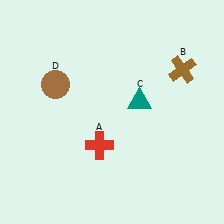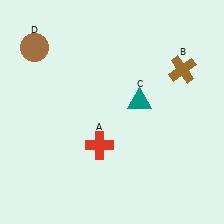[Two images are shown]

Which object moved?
The brown circle (D) moved up.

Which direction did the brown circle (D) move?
The brown circle (D) moved up.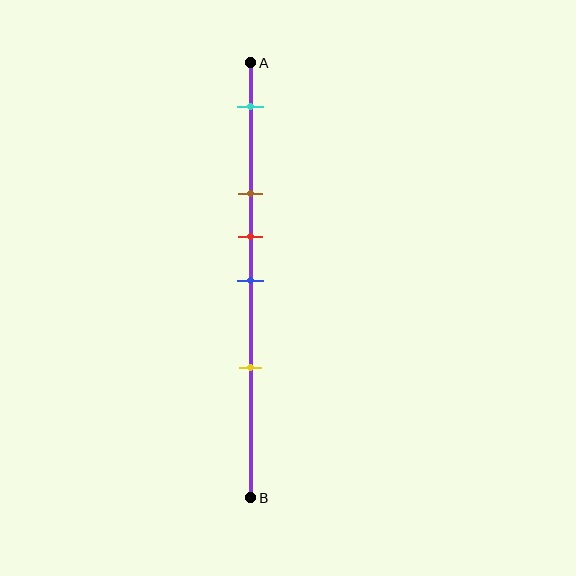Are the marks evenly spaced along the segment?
No, the marks are not evenly spaced.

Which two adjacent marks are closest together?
The red and blue marks are the closest adjacent pair.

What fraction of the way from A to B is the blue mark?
The blue mark is approximately 50% (0.5) of the way from A to B.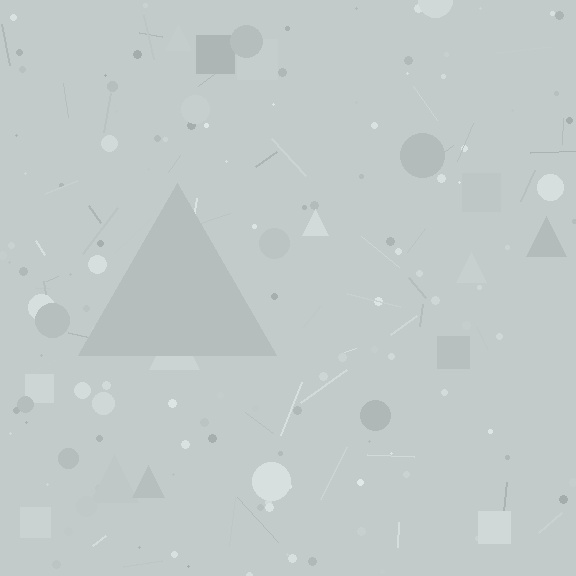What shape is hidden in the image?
A triangle is hidden in the image.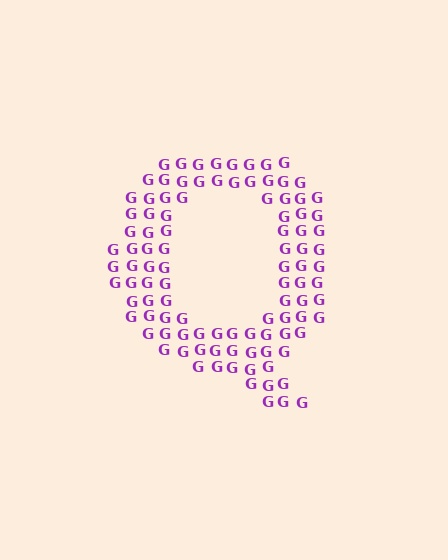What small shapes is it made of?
It is made of small letter G's.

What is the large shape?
The large shape is the letter Q.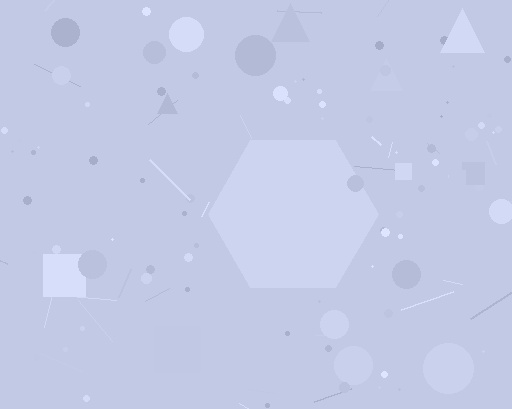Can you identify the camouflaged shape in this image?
The camouflaged shape is a hexagon.